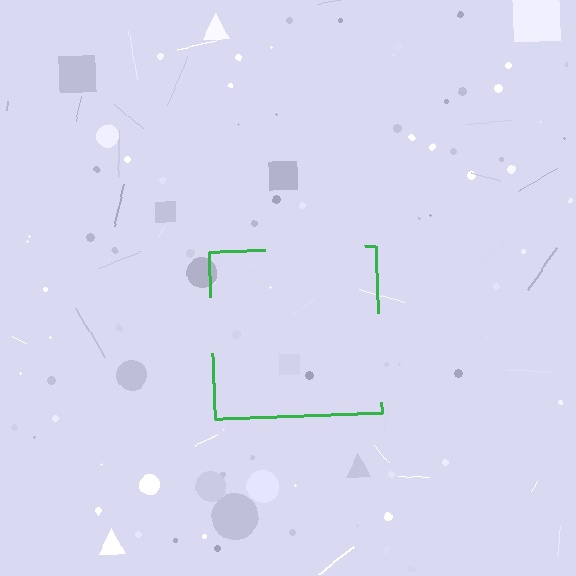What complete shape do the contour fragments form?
The contour fragments form a square.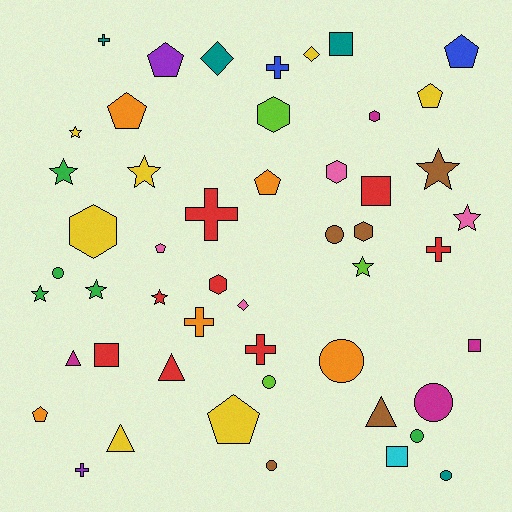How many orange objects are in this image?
There are 5 orange objects.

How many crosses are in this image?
There are 7 crosses.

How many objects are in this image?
There are 50 objects.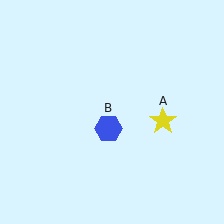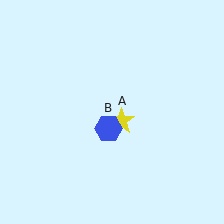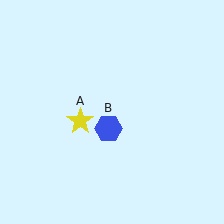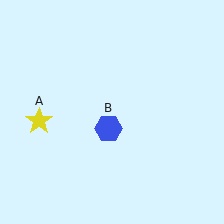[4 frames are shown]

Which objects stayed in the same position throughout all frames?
Blue hexagon (object B) remained stationary.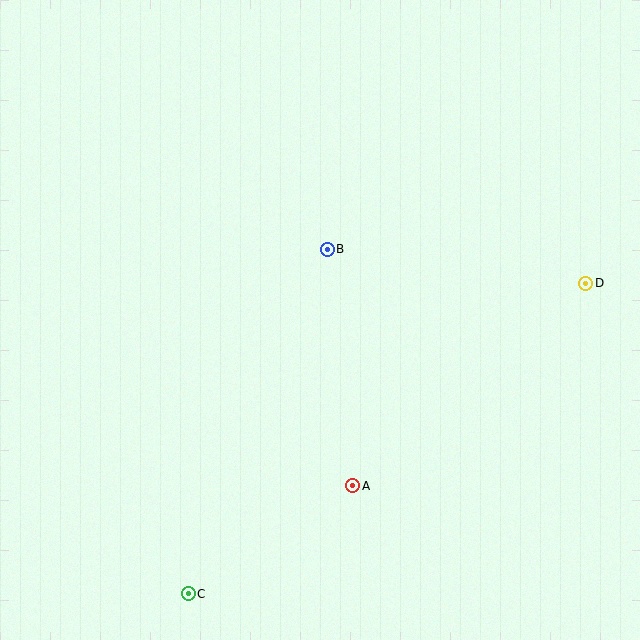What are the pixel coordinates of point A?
Point A is at (353, 486).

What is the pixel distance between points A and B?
The distance between A and B is 238 pixels.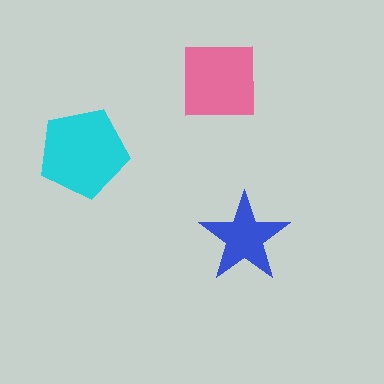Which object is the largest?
The cyan pentagon.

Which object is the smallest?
The blue star.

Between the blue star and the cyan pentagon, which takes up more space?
The cyan pentagon.